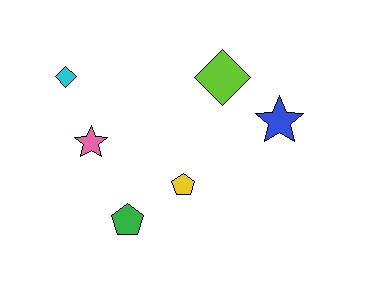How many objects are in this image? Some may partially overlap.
There are 6 objects.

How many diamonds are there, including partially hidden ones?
There are 2 diamonds.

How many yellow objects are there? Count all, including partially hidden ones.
There is 1 yellow object.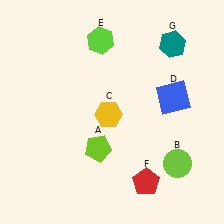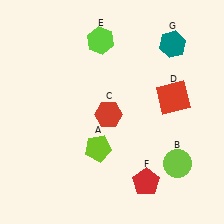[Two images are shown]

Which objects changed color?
C changed from yellow to red. D changed from blue to red.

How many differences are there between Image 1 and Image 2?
There are 2 differences between the two images.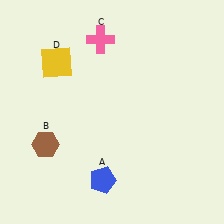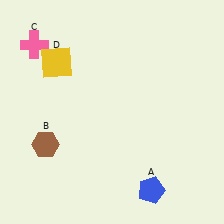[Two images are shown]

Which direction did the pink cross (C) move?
The pink cross (C) moved left.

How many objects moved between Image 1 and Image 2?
2 objects moved between the two images.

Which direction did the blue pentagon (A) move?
The blue pentagon (A) moved right.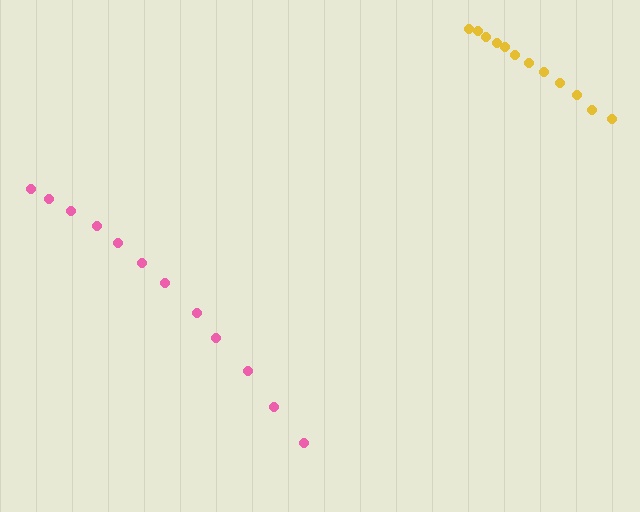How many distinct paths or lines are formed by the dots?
There are 2 distinct paths.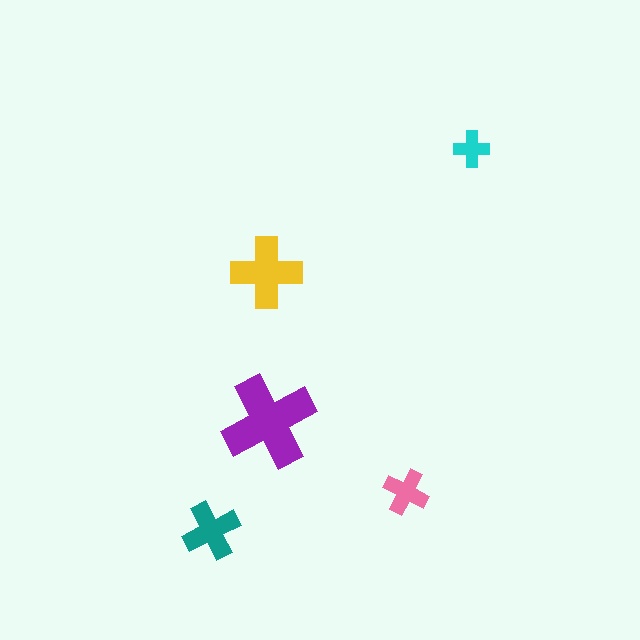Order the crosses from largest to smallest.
the purple one, the yellow one, the teal one, the pink one, the cyan one.